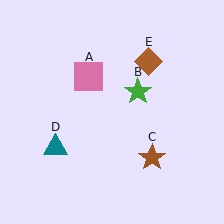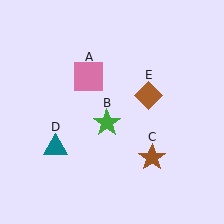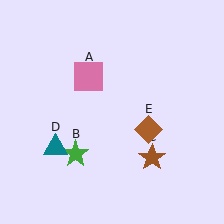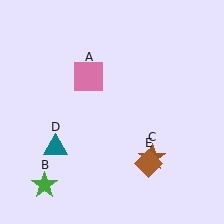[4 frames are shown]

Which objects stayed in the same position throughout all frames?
Pink square (object A) and brown star (object C) and teal triangle (object D) remained stationary.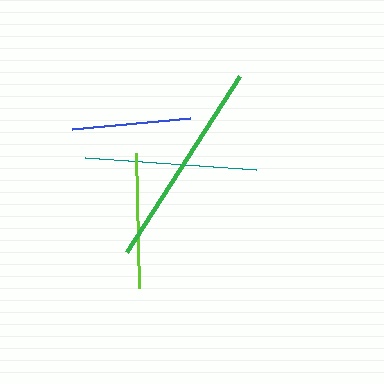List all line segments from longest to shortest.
From longest to shortest: green, teal, lime, blue.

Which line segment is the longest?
The green line is the longest at approximately 209 pixels.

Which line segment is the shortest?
The blue line is the shortest at approximately 118 pixels.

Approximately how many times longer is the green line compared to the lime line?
The green line is approximately 1.5 times the length of the lime line.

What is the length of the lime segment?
The lime segment is approximately 135 pixels long.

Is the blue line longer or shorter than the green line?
The green line is longer than the blue line.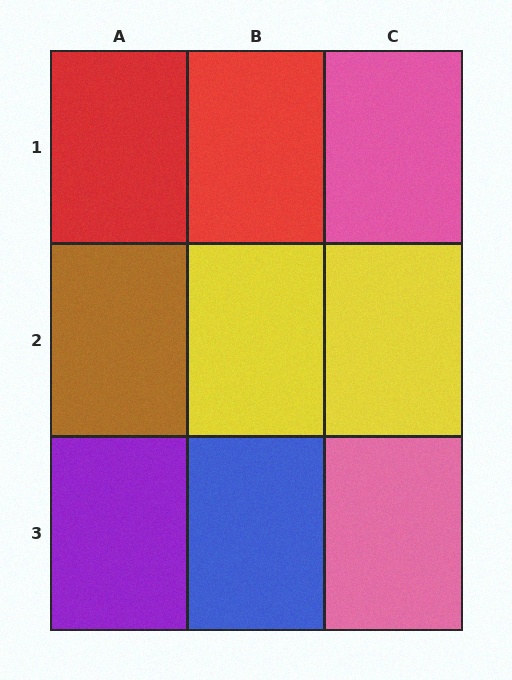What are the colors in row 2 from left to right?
Brown, yellow, yellow.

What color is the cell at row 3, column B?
Blue.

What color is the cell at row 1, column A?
Red.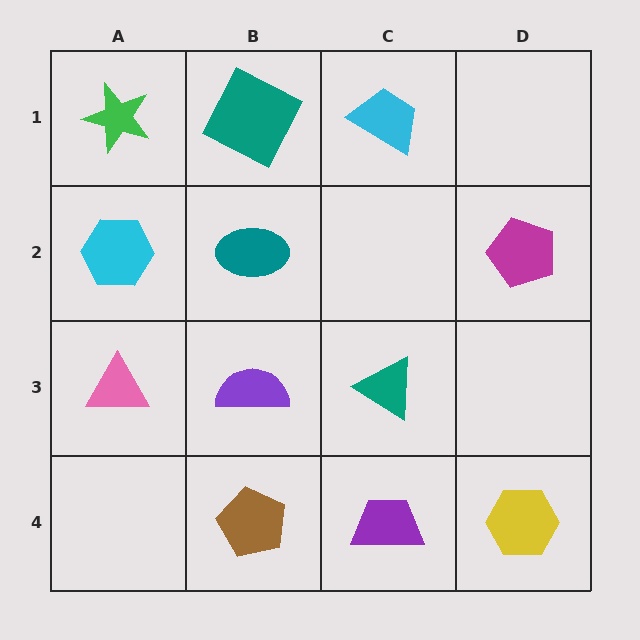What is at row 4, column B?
A brown pentagon.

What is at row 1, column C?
A cyan trapezoid.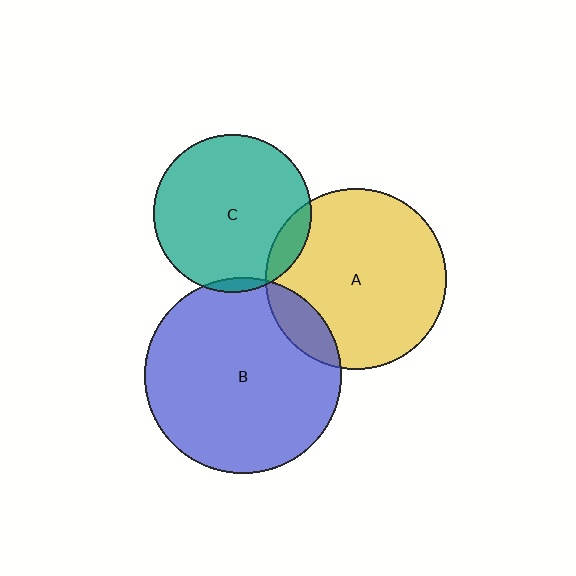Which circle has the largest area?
Circle B (blue).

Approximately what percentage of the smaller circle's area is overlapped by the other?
Approximately 10%.